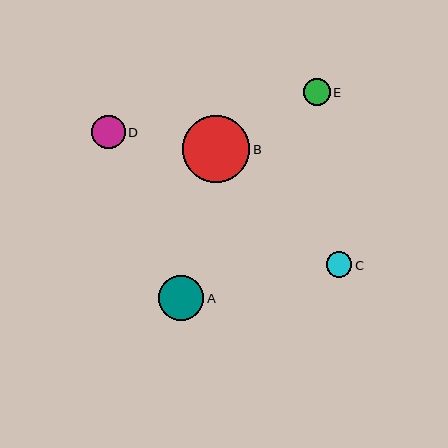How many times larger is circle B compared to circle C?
Circle B is approximately 2.6 times the size of circle C.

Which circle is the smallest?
Circle C is the smallest with a size of approximately 26 pixels.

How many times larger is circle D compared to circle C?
Circle D is approximately 1.3 times the size of circle C.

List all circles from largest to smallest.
From largest to smallest: B, A, D, E, C.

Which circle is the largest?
Circle B is the largest with a size of approximately 67 pixels.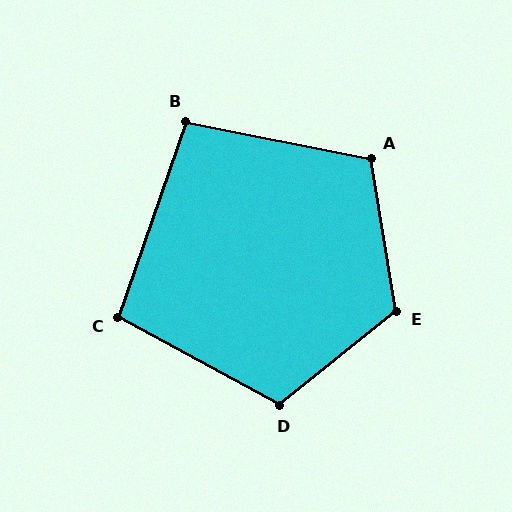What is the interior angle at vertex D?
Approximately 113 degrees (obtuse).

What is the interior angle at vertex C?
Approximately 99 degrees (obtuse).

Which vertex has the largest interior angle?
E, at approximately 119 degrees.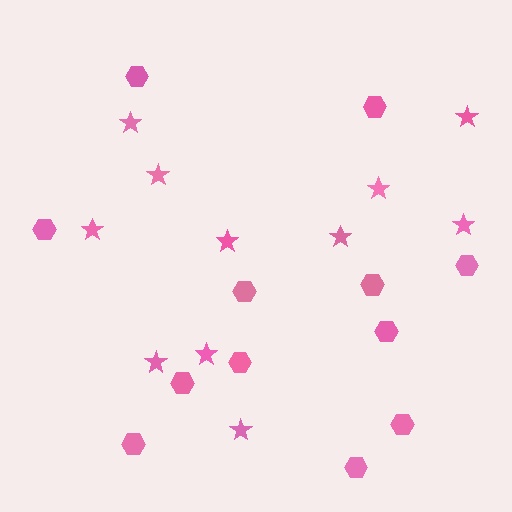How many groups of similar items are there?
There are 2 groups: one group of hexagons (12) and one group of stars (11).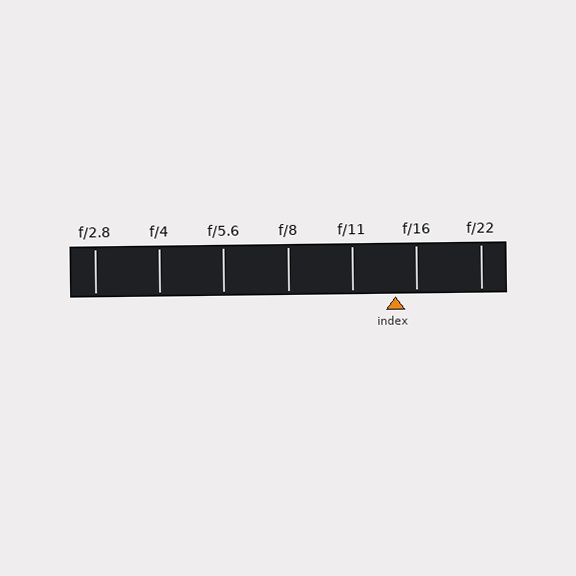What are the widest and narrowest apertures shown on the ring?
The widest aperture shown is f/2.8 and the narrowest is f/22.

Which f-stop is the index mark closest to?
The index mark is closest to f/16.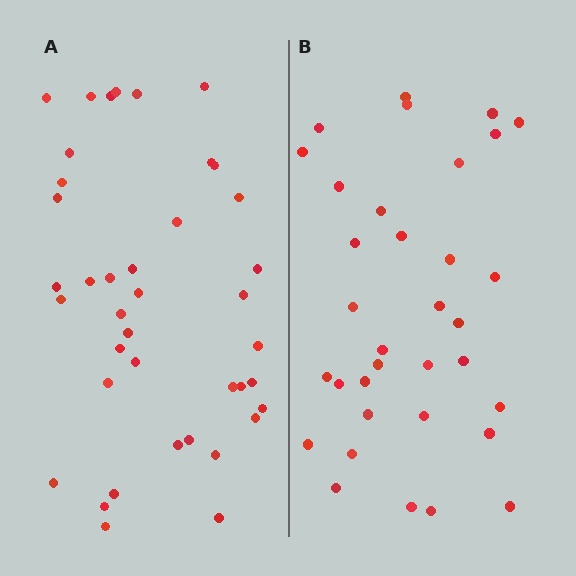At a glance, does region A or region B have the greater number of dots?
Region A (the left region) has more dots.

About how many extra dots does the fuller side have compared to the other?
Region A has about 6 more dots than region B.